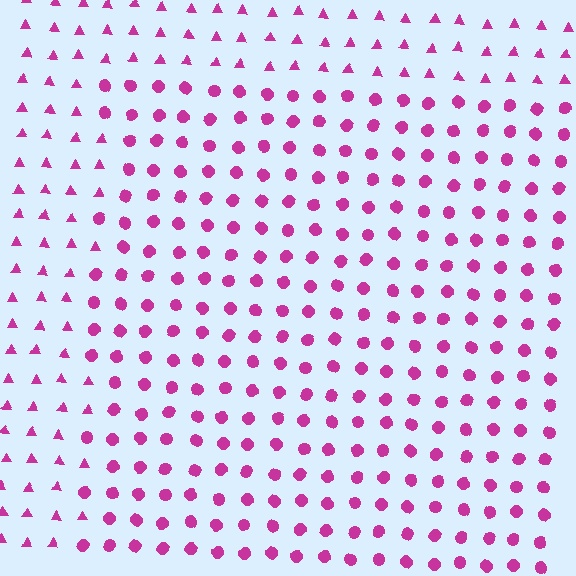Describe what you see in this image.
The image is filled with small magenta elements arranged in a uniform grid. A rectangle-shaped region contains circles, while the surrounding area contains triangles. The boundary is defined purely by the change in element shape.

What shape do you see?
I see a rectangle.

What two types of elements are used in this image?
The image uses circles inside the rectangle region and triangles outside it.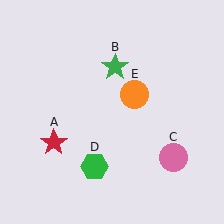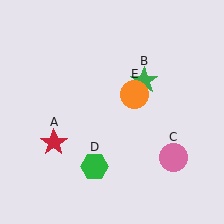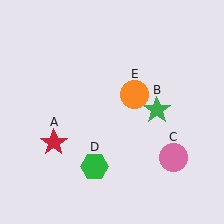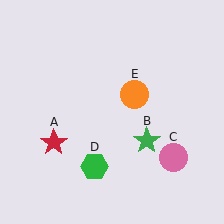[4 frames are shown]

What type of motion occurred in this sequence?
The green star (object B) rotated clockwise around the center of the scene.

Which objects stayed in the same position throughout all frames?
Red star (object A) and pink circle (object C) and green hexagon (object D) and orange circle (object E) remained stationary.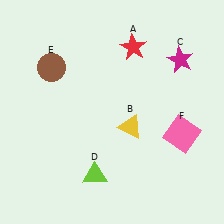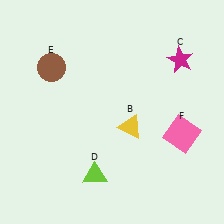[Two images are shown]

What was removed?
The red star (A) was removed in Image 2.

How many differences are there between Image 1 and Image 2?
There is 1 difference between the two images.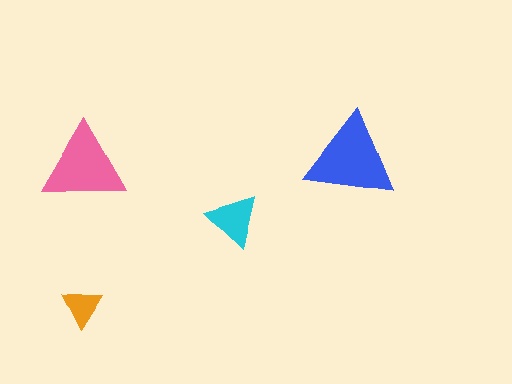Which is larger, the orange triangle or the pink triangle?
The pink one.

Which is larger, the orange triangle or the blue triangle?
The blue one.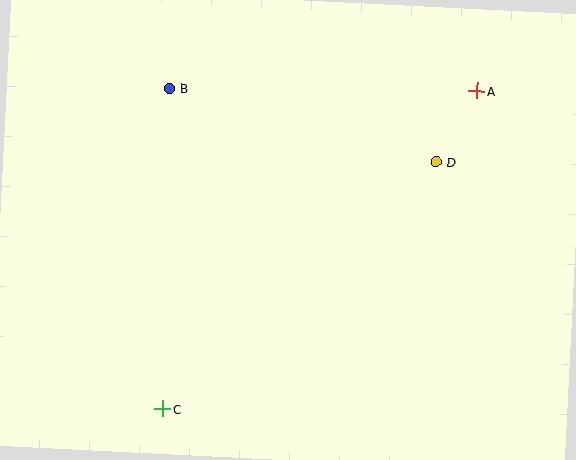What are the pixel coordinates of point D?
Point D is at (437, 162).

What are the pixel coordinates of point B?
Point B is at (170, 88).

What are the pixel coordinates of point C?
Point C is at (163, 409).